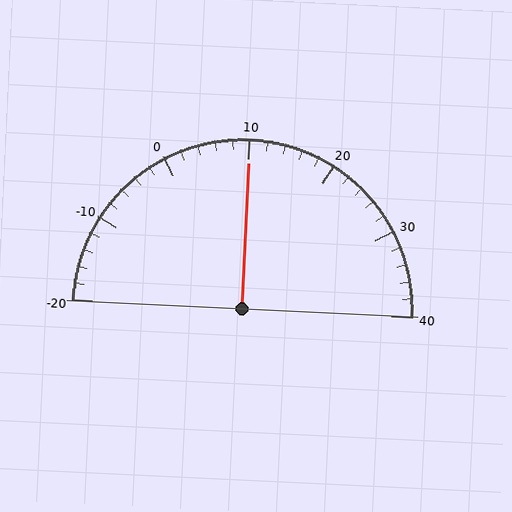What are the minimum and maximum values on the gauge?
The gauge ranges from -20 to 40.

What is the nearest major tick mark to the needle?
The nearest major tick mark is 10.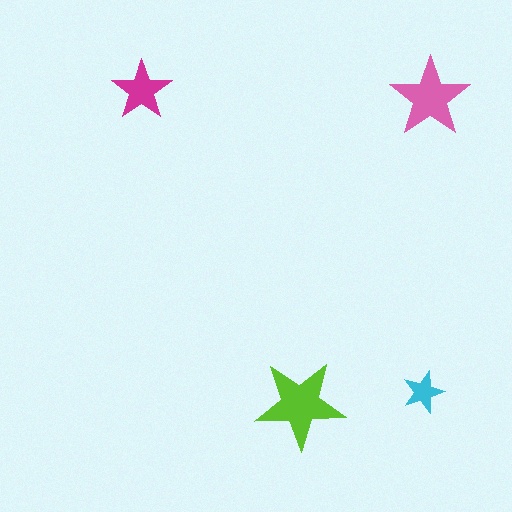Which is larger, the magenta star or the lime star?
The lime one.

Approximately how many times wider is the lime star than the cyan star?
About 2 times wider.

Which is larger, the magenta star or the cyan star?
The magenta one.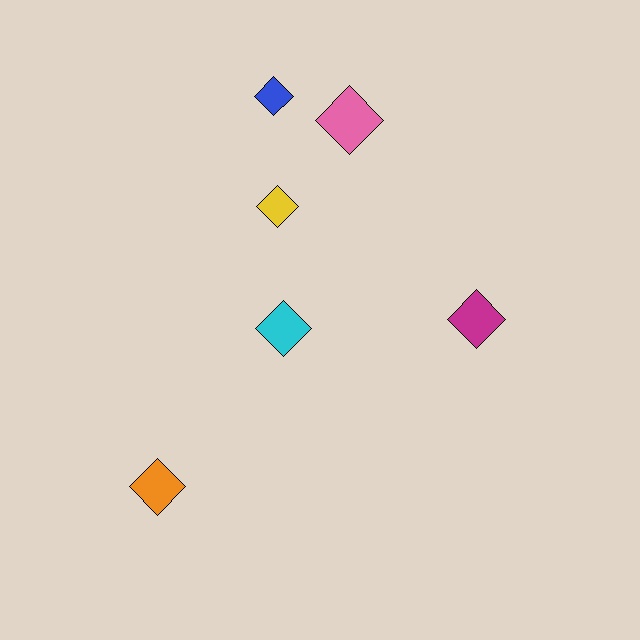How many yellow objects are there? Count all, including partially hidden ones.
There is 1 yellow object.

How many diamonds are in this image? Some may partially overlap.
There are 6 diamonds.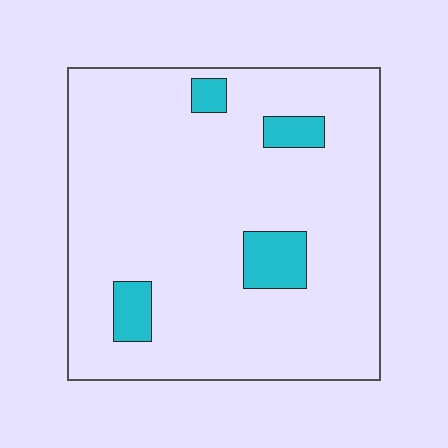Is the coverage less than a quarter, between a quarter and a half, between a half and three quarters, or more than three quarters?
Less than a quarter.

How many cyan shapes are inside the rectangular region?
4.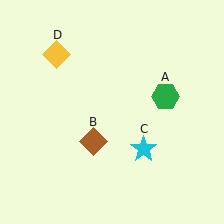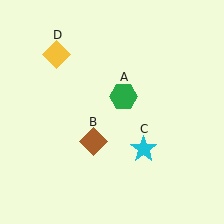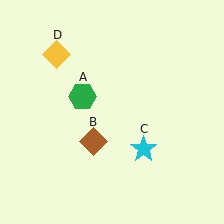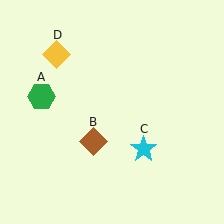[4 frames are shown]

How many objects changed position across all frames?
1 object changed position: green hexagon (object A).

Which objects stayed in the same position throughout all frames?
Brown diamond (object B) and cyan star (object C) and yellow diamond (object D) remained stationary.